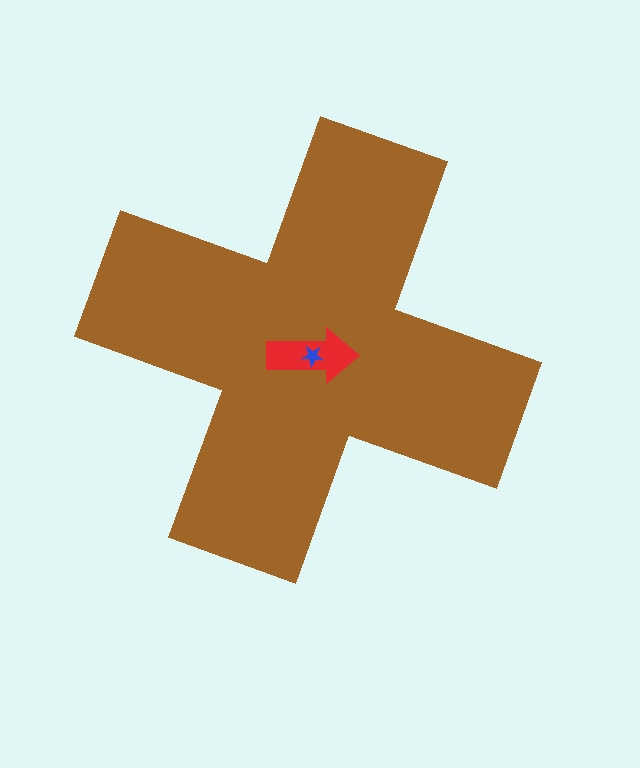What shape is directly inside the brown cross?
The red arrow.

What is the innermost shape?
The blue star.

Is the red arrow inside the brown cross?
Yes.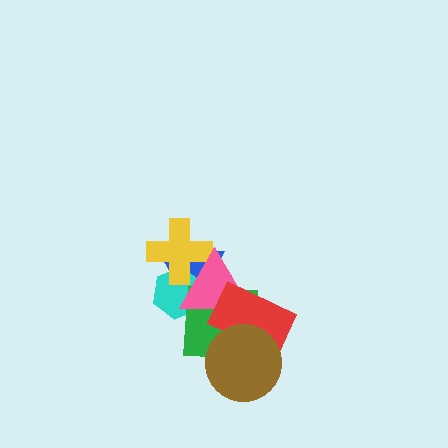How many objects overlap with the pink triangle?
5 objects overlap with the pink triangle.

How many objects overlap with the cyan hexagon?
4 objects overlap with the cyan hexagon.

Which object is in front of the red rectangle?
The brown circle is in front of the red rectangle.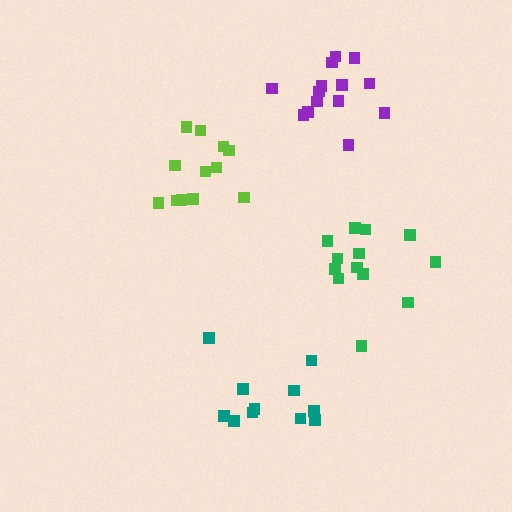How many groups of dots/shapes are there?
There are 4 groups.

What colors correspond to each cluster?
The clusters are colored: teal, purple, green, lime.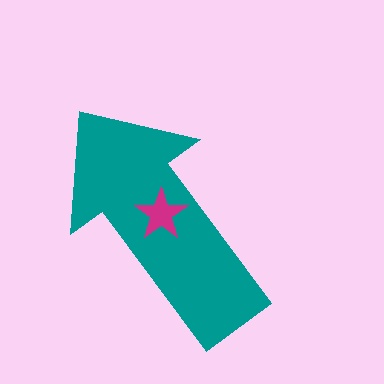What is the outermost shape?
The teal arrow.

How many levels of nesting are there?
2.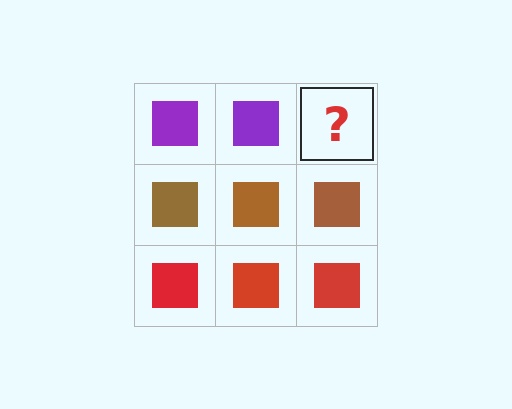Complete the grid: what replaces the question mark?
The question mark should be replaced with a purple square.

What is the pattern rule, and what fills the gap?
The rule is that each row has a consistent color. The gap should be filled with a purple square.